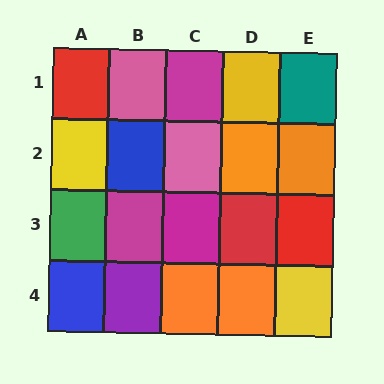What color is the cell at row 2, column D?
Orange.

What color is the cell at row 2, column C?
Pink.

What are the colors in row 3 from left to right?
Green, magenta, magenta, red, red.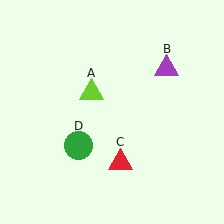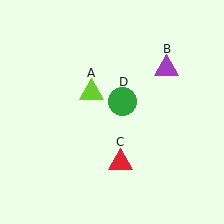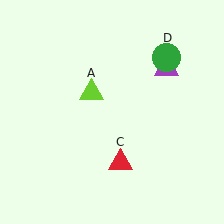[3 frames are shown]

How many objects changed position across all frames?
1 object changed position: green circle (object D).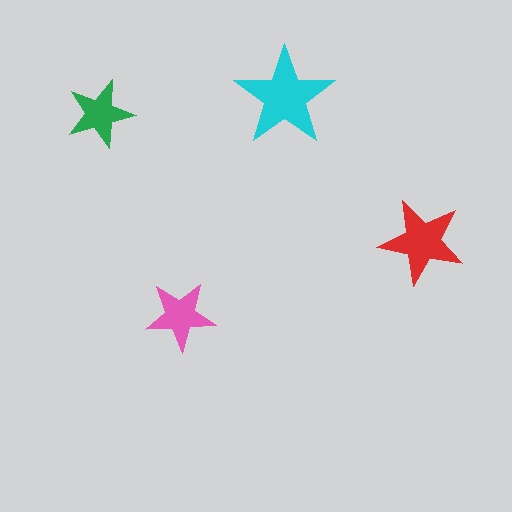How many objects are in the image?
There are 4 objects in the image.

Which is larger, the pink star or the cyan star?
The cyan one.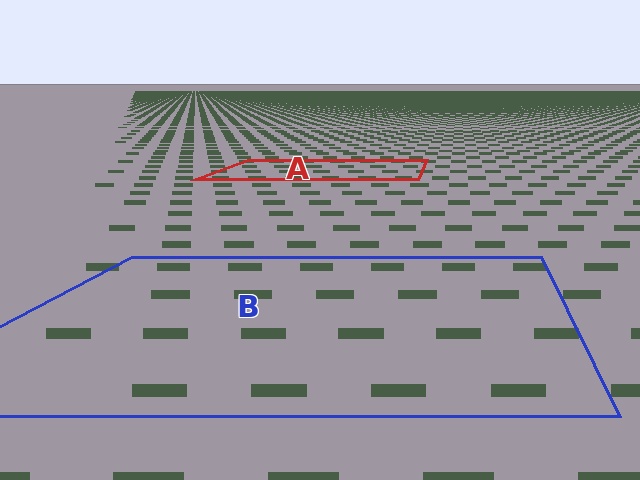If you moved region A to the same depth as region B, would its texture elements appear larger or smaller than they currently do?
They would appear larger. At a closer depth, the same texture elements are projected at a bigger on-screen size.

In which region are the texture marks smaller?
The texture marks are smaller in region A, because it is farther away.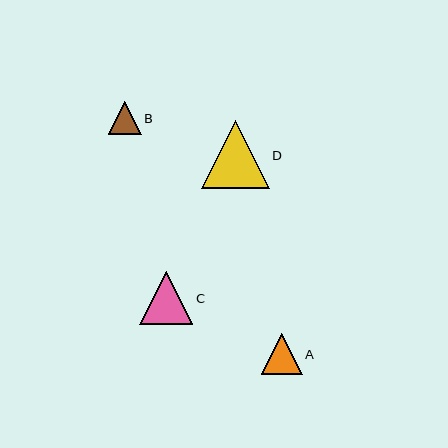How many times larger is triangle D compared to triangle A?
Triangle D is approximately 1.7 times the size of triangle A.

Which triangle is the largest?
Triangle D is the largest with a size of approximately 68 pixels.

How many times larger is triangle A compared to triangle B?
Triangle A is approximately 1.2 times the size of triangle B.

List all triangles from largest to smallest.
From largest to smallest: D, C, A, B.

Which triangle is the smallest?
Triangle B is the smallest with a size of approximately 33 pixels.